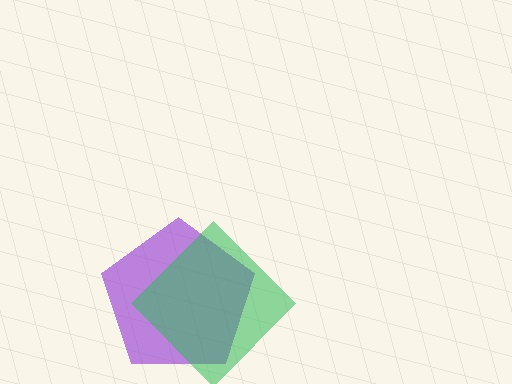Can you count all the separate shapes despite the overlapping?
Yes, there are 2 separate shapes.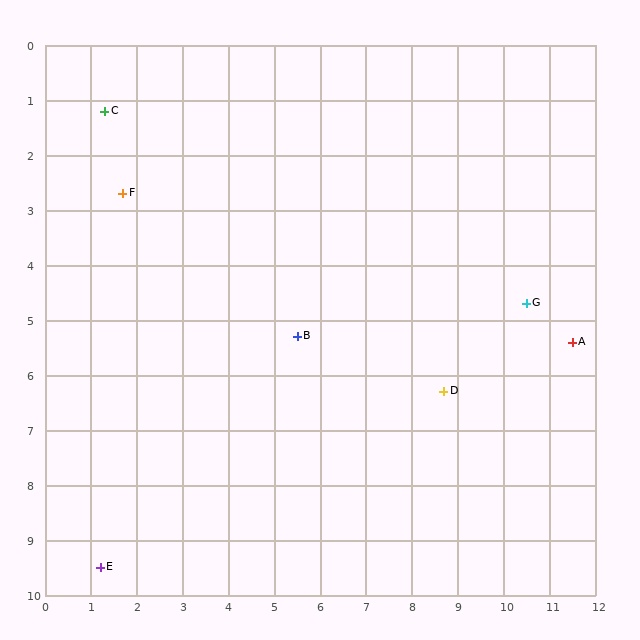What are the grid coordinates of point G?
Point G is at approximately (10.5, 4.7).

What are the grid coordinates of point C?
Point C is at approximately (1.3, 1.2).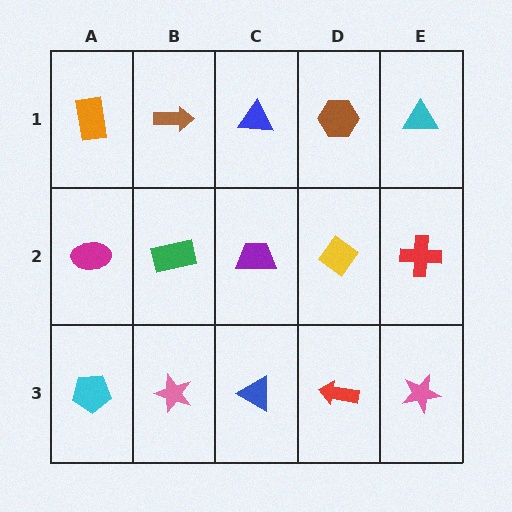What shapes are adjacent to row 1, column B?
A green rectangle (row 2, column B), an orange rectangle (row 1, column A), a blue triangle (row 1, column C).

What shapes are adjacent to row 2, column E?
A cyan triangle (row 1, column E), a pink star (row 3, column E), a yellow diamond (row 2, column D).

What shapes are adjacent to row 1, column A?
A magenta ellipse (row 2, column A), a brown arrow (row 1, column B).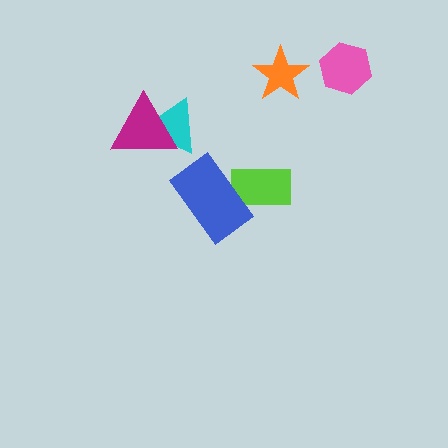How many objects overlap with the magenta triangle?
1 object overlaps with the magenta triangle.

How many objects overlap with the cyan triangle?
1 object overlaps with the cyan triangle.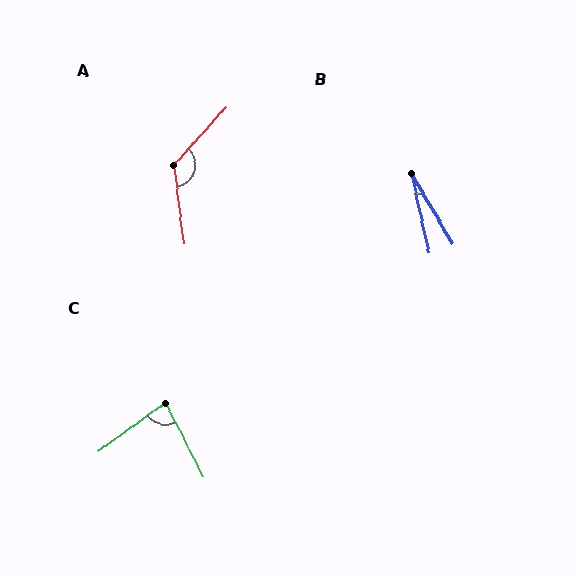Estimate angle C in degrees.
Approximately 81 degrees.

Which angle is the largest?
A, at approximately 130 degrees.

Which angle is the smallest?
B, at approximately 18 degrees.